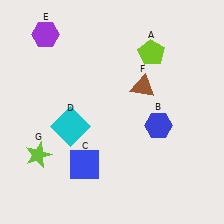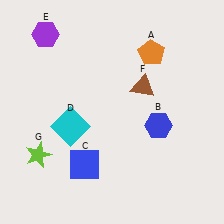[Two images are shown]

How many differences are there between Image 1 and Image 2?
There is 1 difference between the two images.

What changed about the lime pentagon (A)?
In Image 1, A is lime. In Image 2, it changed to orange.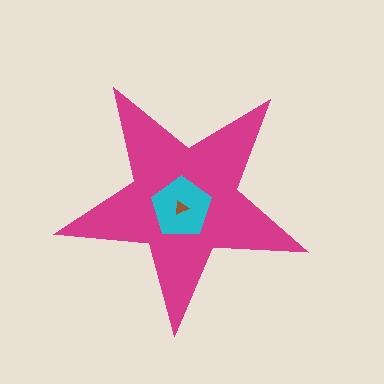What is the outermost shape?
The magenta star.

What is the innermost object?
The brown triangle.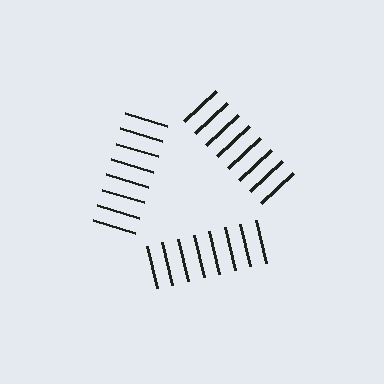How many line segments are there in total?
24 — 8 along each of the 3 edges.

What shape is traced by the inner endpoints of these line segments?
An illusory triangle — the line segments terminate on its edges but no continuous stroke is drawn.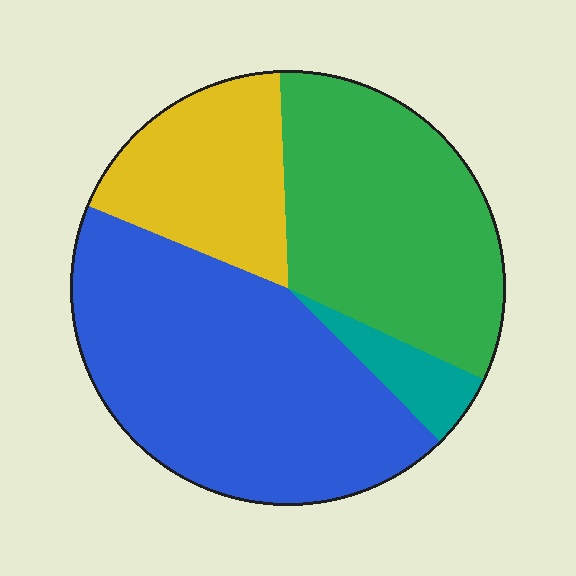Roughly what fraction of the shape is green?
Green takes up about one third (1/3) of the shape.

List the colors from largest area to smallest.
From largest to smallest: blue, green, yellow, teal.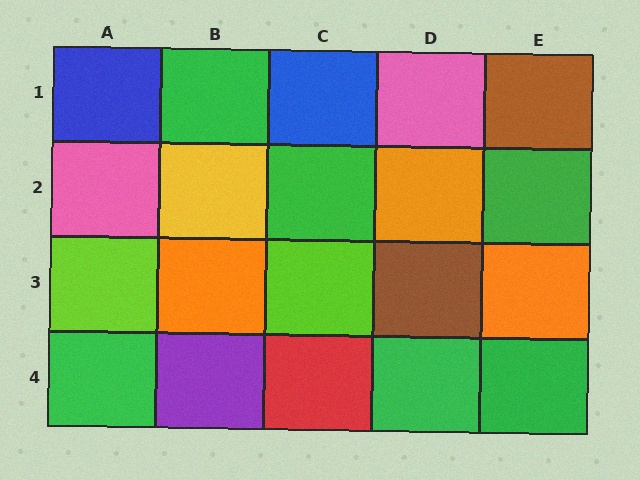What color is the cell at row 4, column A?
Green.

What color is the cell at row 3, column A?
Lime.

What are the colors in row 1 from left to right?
Blue, green, blue, pink, brown.